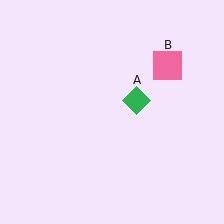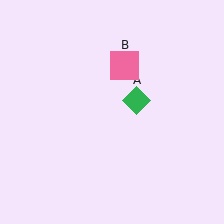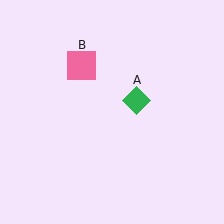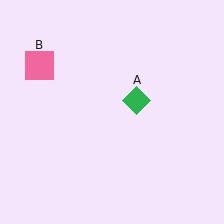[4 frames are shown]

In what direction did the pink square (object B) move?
The pink square (object B) moved left.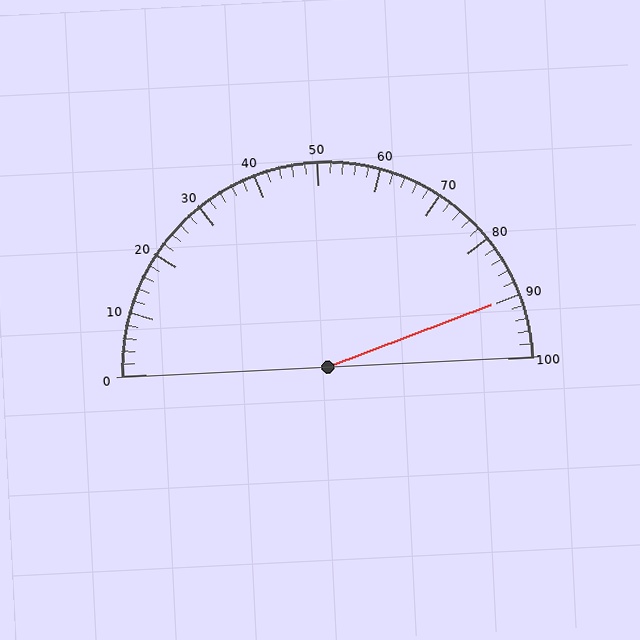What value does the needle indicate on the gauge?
The needle indicates approximately 90.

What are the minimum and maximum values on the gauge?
The gauge ranges from 0 to 100.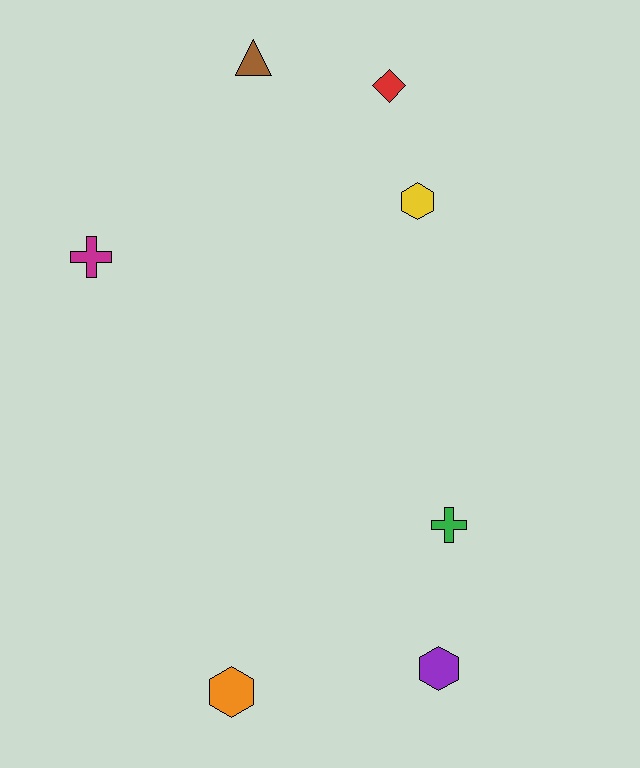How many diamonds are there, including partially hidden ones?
There is 1 diamond.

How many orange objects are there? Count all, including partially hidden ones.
There is 1 orange object.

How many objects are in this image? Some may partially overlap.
There are 7 objects.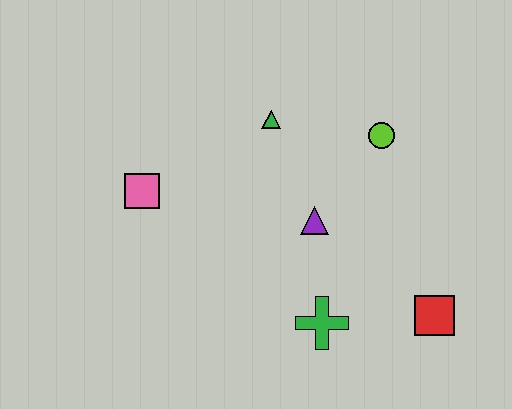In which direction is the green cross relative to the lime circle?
The green cross is below the lime circle.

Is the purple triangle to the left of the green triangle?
No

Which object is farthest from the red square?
The pink square is farthest from the red square.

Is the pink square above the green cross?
Yes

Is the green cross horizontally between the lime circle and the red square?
No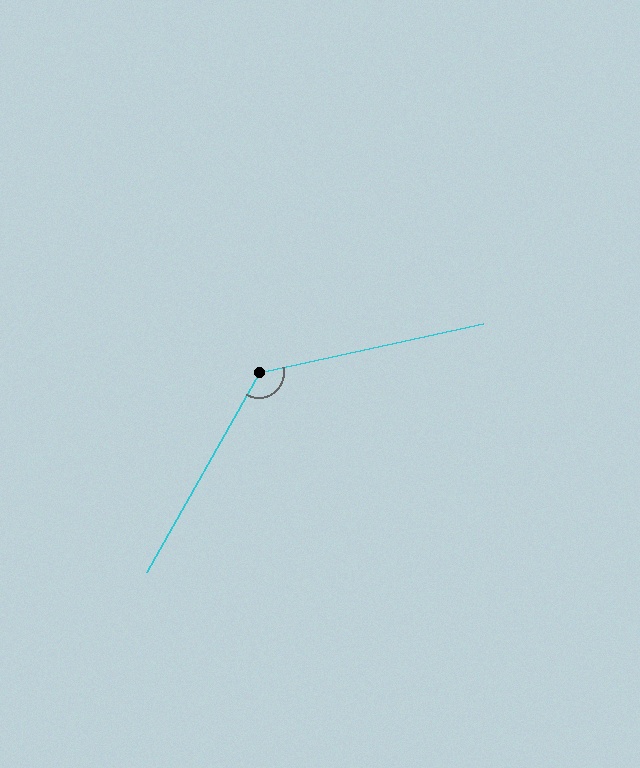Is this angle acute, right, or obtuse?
It is obtuse.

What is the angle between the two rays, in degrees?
Approximately 132 degrees.